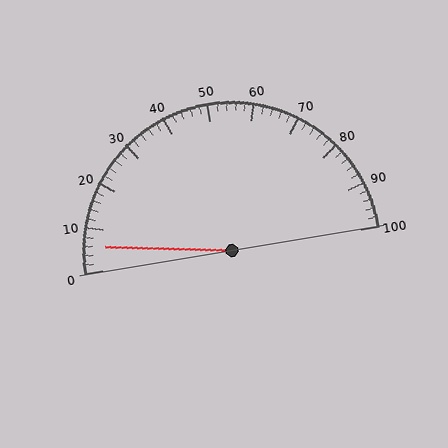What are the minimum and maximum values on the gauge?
The gauge ranges from 0 to 100.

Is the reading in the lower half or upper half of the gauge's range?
The reading is in the lower half of the range (0 to 100).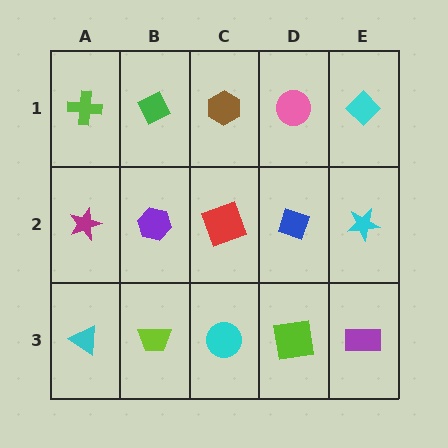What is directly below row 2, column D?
A lime square.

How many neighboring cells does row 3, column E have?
2.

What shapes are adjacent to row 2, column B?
A green diamond (row 1, column B), a lime trapezoid (row 3, column B), a magenta star (row 2, column A), a red square (row 2, column C).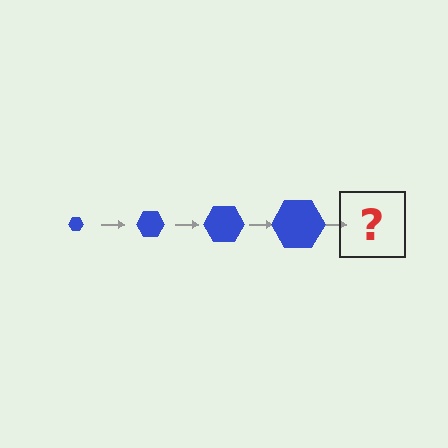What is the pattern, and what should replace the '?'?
The pattern is that the hexagon gets progressively larger each step. The '?' should be a blue hexagon, larger than the previous one.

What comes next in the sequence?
The next element should be a blue hexagon, larger than the previous one.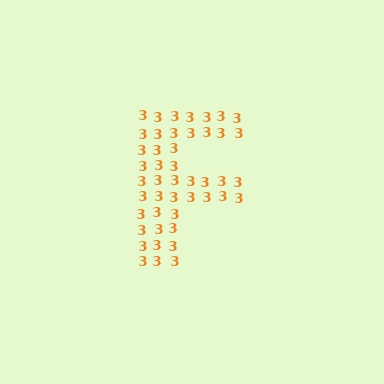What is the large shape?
The large shape is the letter F.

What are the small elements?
The small elements are digit 3's.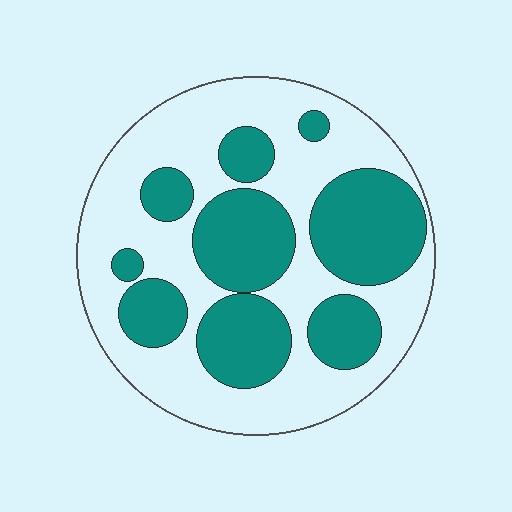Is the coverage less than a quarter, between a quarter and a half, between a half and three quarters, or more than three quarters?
Between a quarter and a half.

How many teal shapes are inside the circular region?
9.